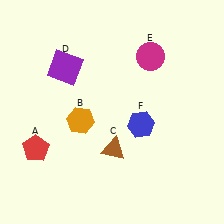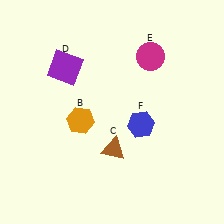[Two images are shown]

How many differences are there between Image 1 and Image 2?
There is 1 difference between the two images.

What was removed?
The red pentagon (A) was removed in Image 2.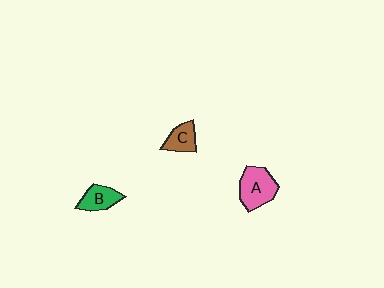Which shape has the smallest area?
Shape C (brown).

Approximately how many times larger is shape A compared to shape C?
Approximately 1.7 times.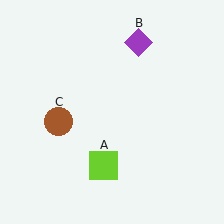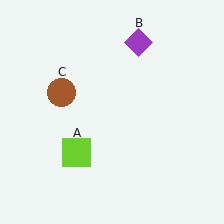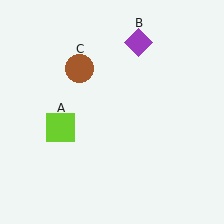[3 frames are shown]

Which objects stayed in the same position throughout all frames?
Purple diamond (object B) remained stationary.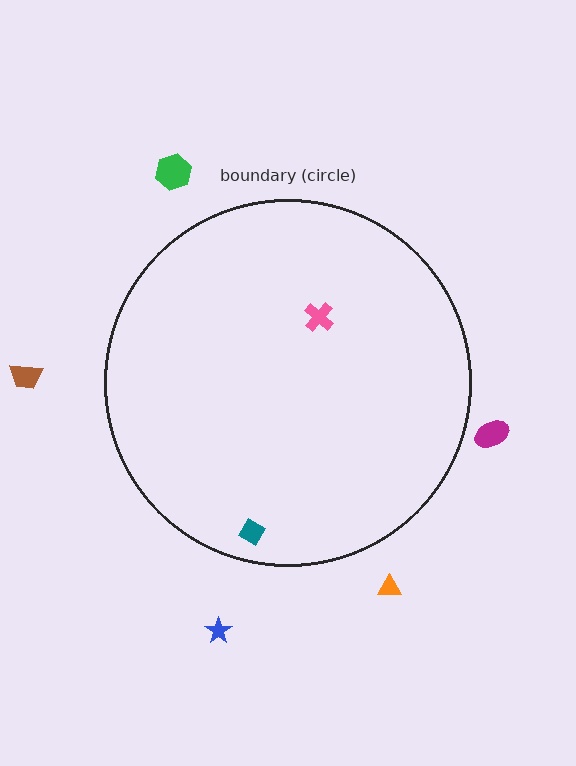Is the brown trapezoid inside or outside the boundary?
Outside.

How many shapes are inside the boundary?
2 inside, 5 outside.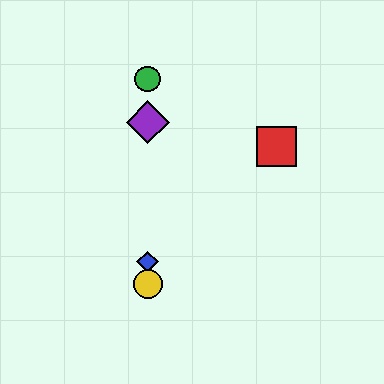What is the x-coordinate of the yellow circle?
The yellow circle is at x≈148.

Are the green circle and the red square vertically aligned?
No, the green circle is at x≈148 and the red square is at x≈277.